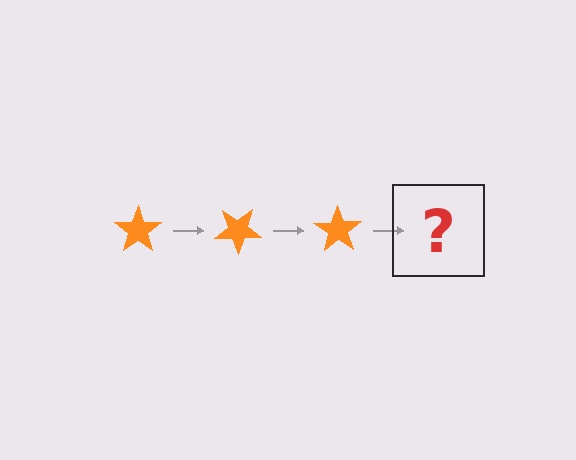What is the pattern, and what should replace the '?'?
The pattern is that the star rotates 35 degrees each step. The '?' should be an orange star rotated 105 degrees.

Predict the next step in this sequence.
The next step is an orange star rotated 105 degrees.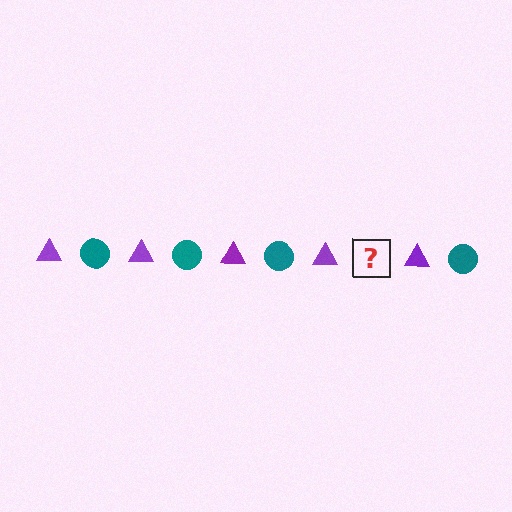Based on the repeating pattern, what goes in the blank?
The blank should be a teal circle.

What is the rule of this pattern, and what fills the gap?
The rule is that the pattern alternates between purple triangle and teal circle. The gap should be filled with a teal circle.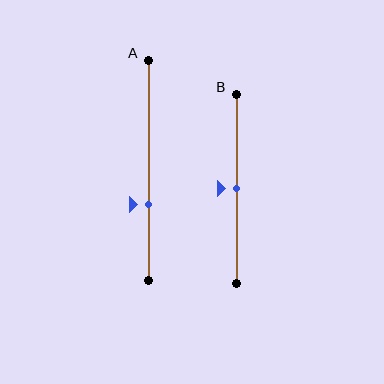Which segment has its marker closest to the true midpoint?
Segment B has its marker closest to the true midpoint.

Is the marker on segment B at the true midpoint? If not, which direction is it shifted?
Yes, the marker on segment B is at the true midpoint.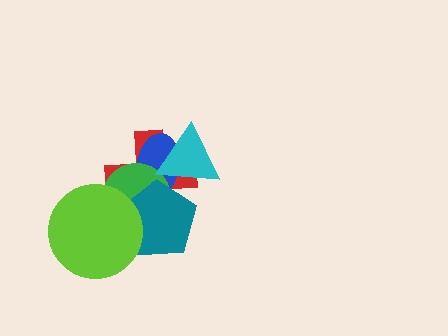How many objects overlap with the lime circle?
3 objects overlap with the lime circle.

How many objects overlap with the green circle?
4 objects overlap with the green circle.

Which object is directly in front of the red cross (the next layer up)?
The blue ellipse is directly in front of the red cross.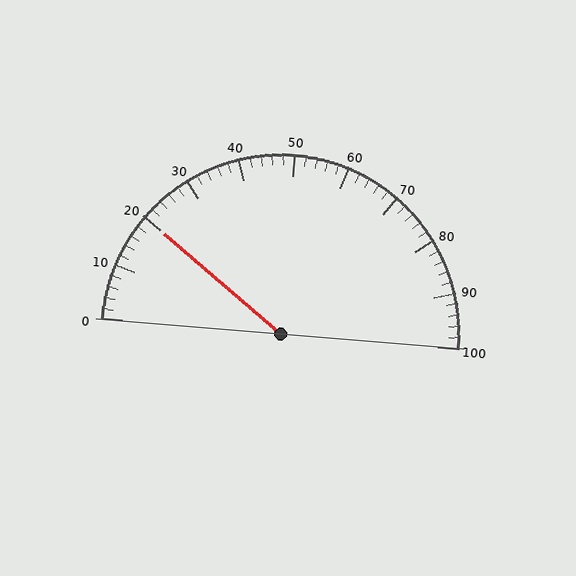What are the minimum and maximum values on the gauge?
The gauge ranges from 0 to 100.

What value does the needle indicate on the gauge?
The needle indicates approximately 20.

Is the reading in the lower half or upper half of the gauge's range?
The reading is in the lower half of the range (0 to 100).